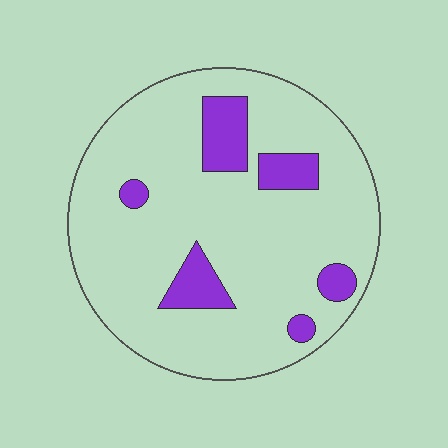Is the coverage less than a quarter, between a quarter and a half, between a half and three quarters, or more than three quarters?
Less than a quarter.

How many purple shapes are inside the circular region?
6.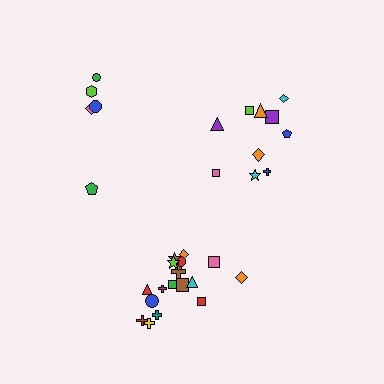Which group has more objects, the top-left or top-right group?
The top-right group.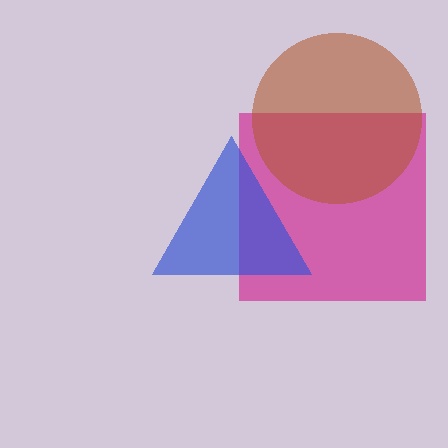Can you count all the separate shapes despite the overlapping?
Yes, there are 3 separate shapes.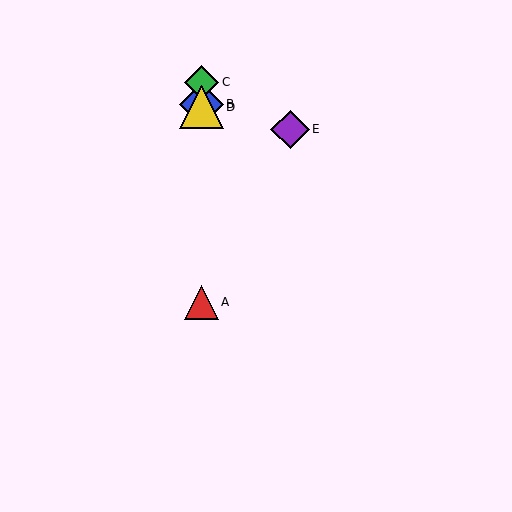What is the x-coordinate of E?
Object E is at x≈290.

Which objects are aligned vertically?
Objects A, B, C, D are aligned vertically.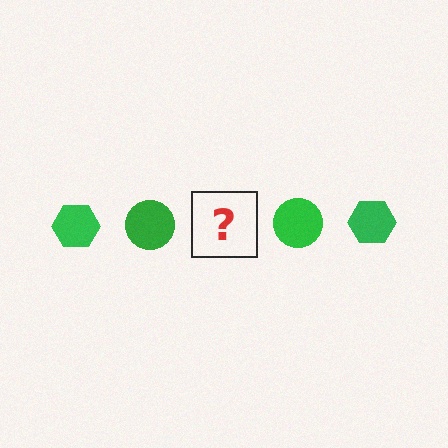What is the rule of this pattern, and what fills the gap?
The rule is that the pattern cycles through hexagon, circle shapes in green. The gap should be filled with a green hexagon.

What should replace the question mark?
The question mark should be replaced with a green hexagon.